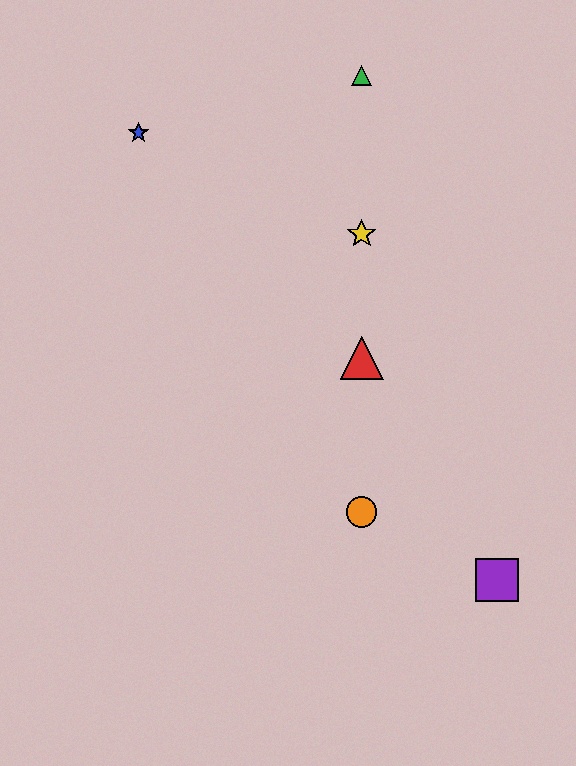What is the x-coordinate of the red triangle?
The red triangle is at x≈362.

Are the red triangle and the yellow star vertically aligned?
Yes, both are at x≈362.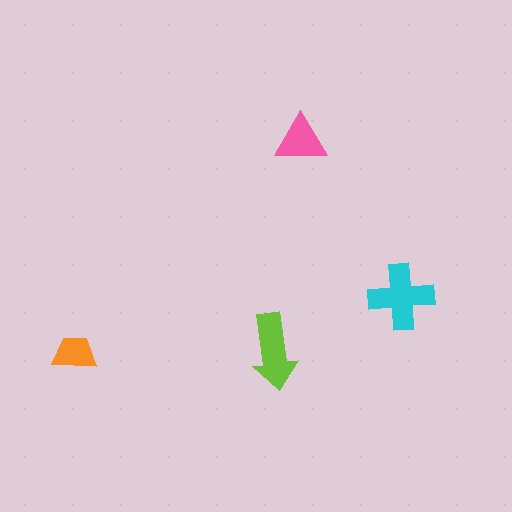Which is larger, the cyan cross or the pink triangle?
The cyan cross.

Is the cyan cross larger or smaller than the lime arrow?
Larger.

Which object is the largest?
The cyan cross.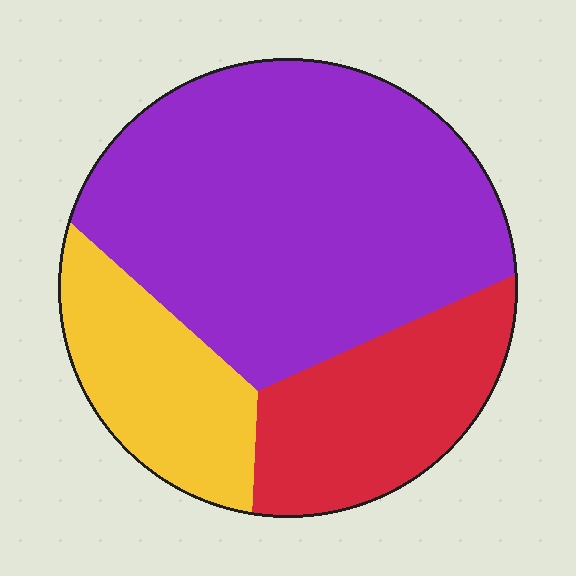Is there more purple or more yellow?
Purple.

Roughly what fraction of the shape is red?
Red covers about 20% of the shape.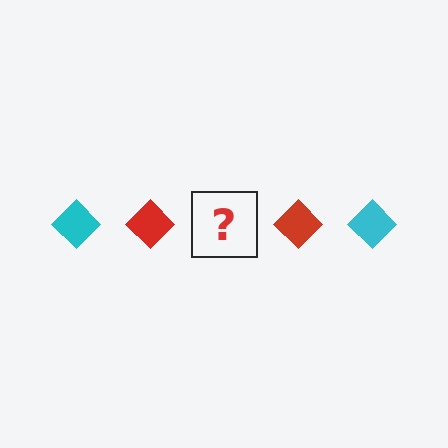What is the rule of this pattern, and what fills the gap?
The rule is that the pattern cycles through cyan, red diamonds. The gap should be filled with a cyan diamond.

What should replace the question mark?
The question mark should be replaced with a cyan diamond.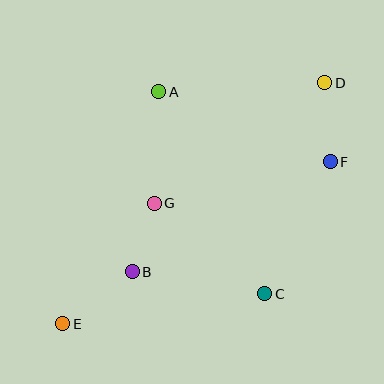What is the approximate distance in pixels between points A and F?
The distance between A and F is approximately 185 pixels.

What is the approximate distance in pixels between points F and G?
The distance between F and G is approximately 181 pixels.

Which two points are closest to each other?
Points B and G are closest to each other.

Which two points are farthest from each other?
Points D and E are farthest from each other.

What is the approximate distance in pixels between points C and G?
The distance between C and G is approximately 143 pixels.